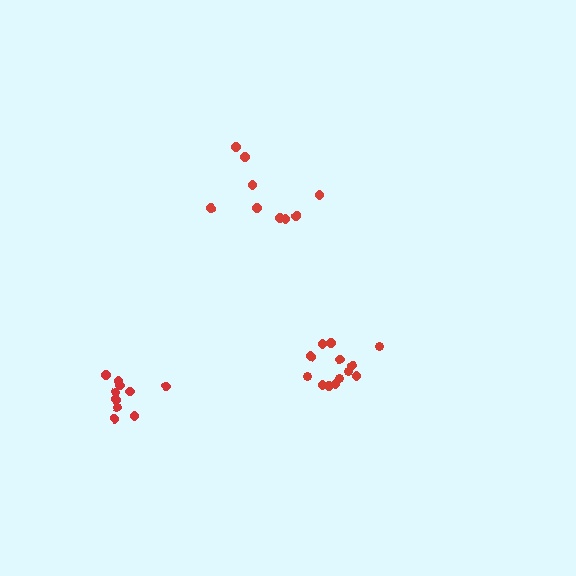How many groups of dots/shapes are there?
There are 3 groups.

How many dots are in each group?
Group 1: 9 dots, Group 2: 13 dots, Group 3: 10 dots (32 total).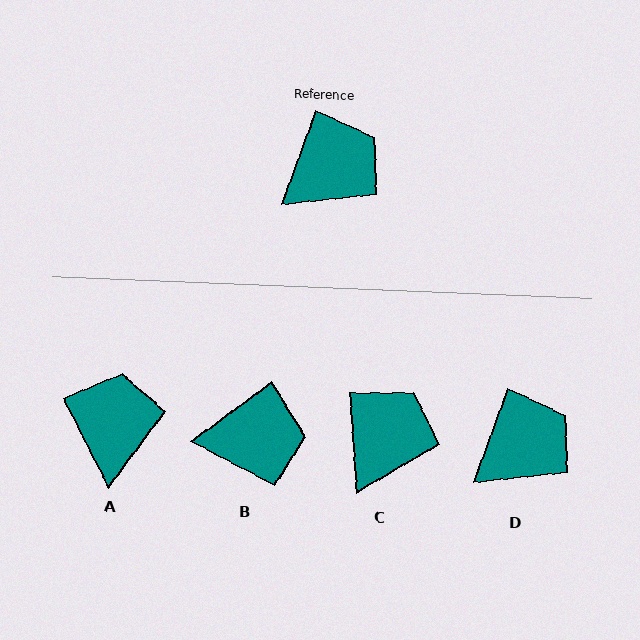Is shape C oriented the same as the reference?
No, it is off by about 25 degrees.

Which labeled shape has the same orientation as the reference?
D.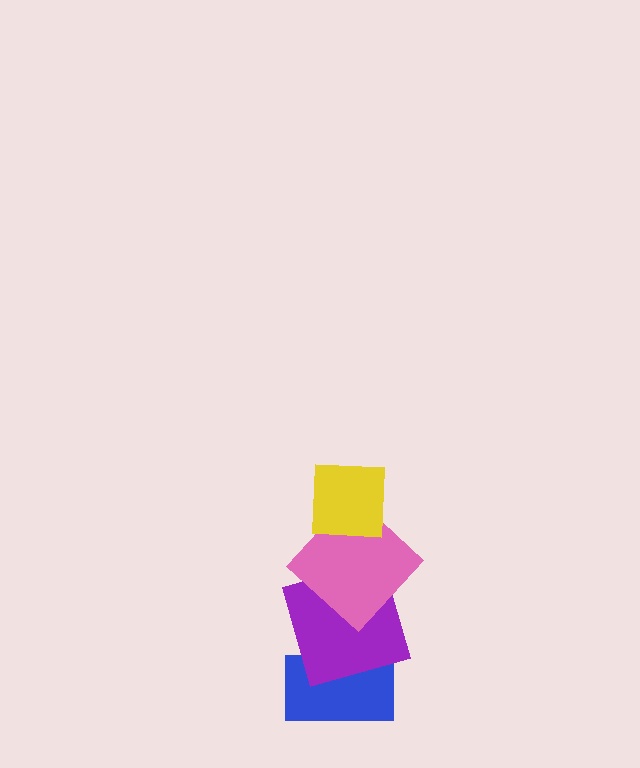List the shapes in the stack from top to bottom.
From top to bottom: the yellow square, the pink diamond, the purple square, the blue rectangle.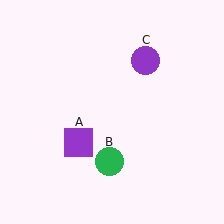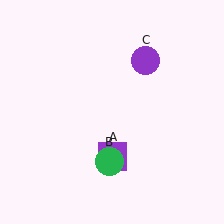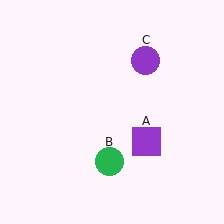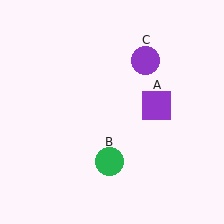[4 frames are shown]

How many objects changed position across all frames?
1 object changed position: purple square (object A).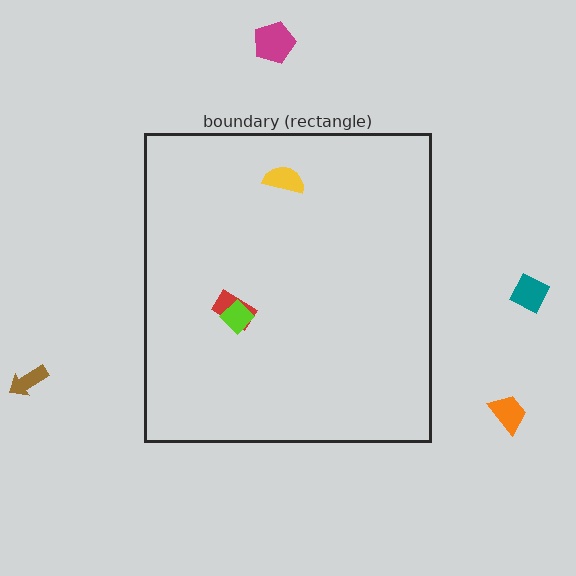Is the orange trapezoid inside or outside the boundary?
Outside.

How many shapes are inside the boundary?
3 inside, 4 outside.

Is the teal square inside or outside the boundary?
Outside.